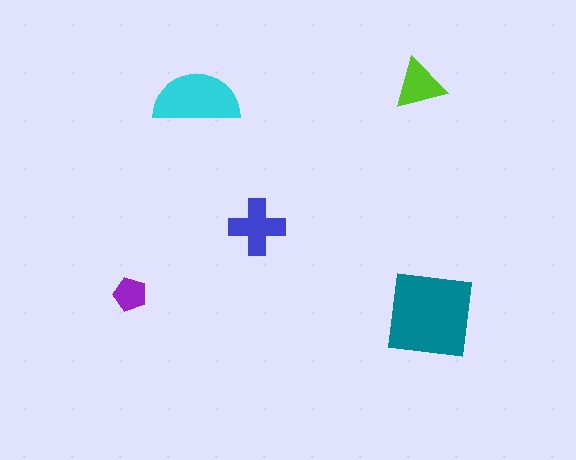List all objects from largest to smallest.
The teal square, the cyan semicircle, the blue cross, the lime triangle, the purple pentagon.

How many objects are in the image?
There are 5 objects in the image.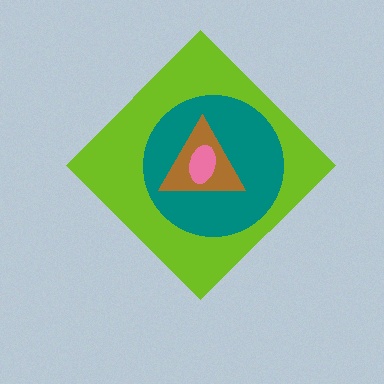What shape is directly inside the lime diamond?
The teal circle.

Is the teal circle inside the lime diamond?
Yes.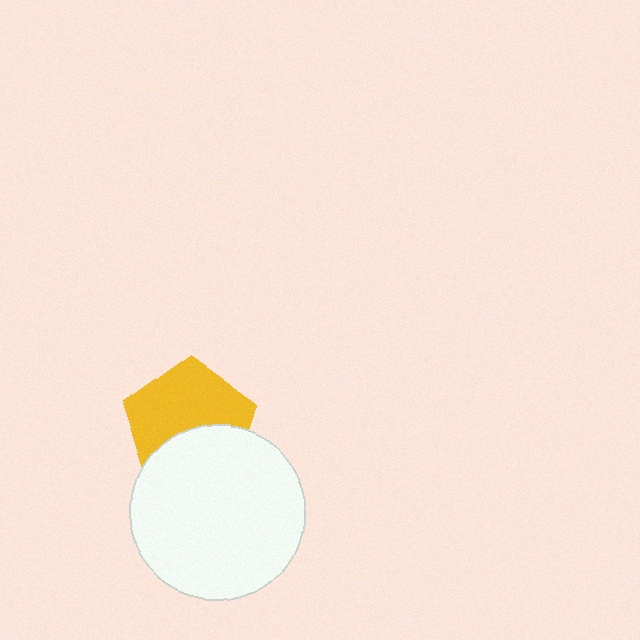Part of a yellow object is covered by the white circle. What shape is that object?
It is a pentagon.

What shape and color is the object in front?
The object in front is a white circle.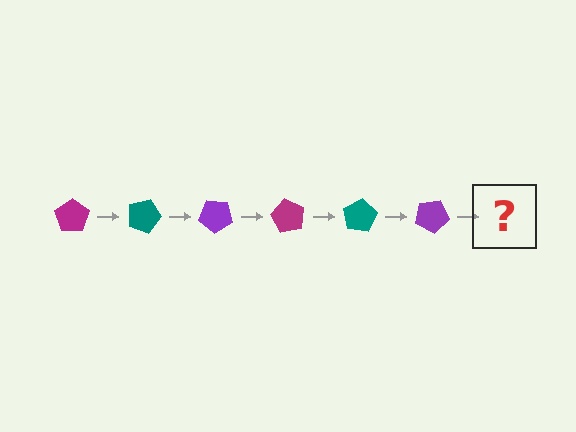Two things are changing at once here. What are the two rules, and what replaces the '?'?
The two rules are that it rotates 20 degrees each step and the color cycles through magenta, teal, and purple. The '?' should be a magenta pentagon, rotated 120 degrees from the start.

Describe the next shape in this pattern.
It should be a magenta pentagon, rotated 120 degrees from the start.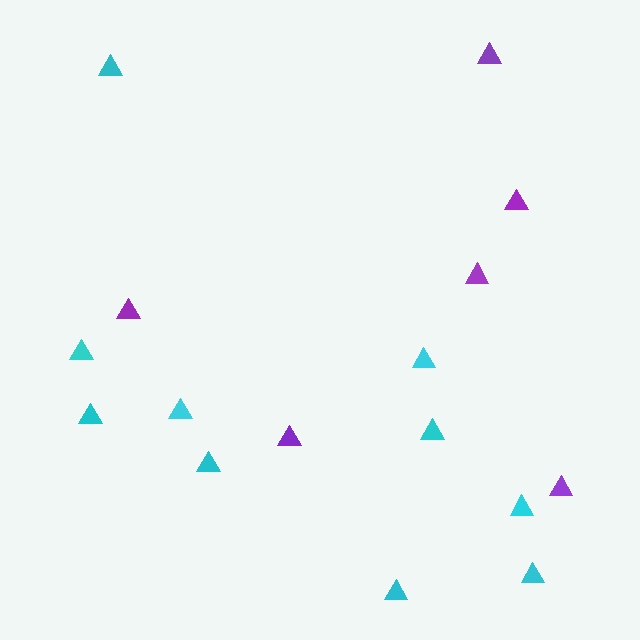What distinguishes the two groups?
There are 2 groups: one group of cyan triangles (10) and one group of purple triangles (6).